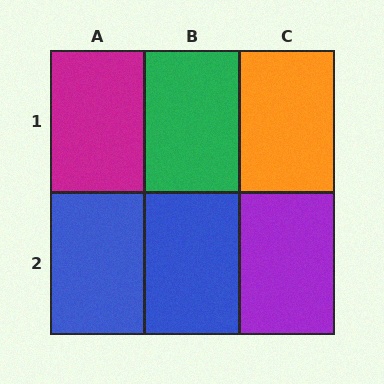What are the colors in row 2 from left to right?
Blue, blue, purple.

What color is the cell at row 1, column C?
Orange.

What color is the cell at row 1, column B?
Green.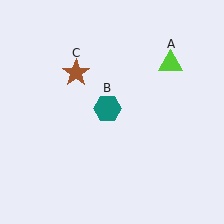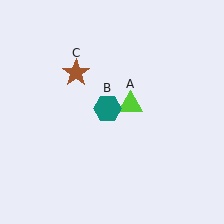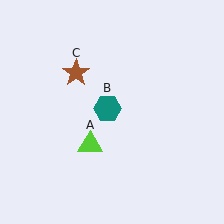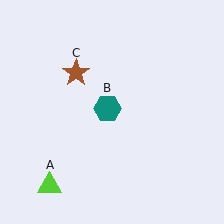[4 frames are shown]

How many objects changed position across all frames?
1 object changed position: lime triangle (object A).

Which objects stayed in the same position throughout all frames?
Teal hexagon (object B) and brown star (object C) remained stationary.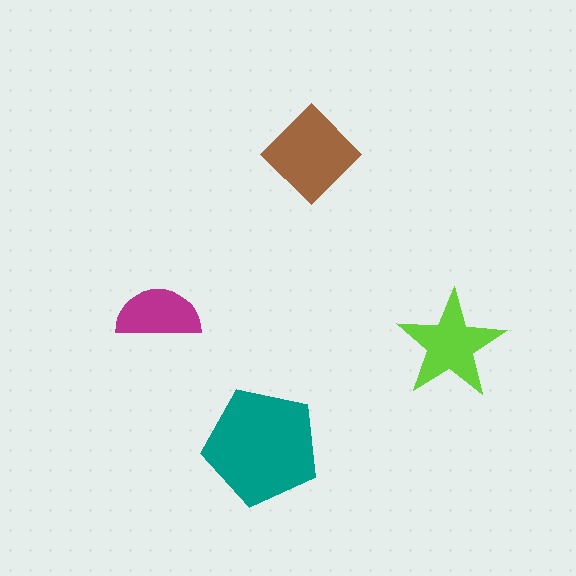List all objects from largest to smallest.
The teal pentagon, the brown diamond, the lime star, the magenta semicircle.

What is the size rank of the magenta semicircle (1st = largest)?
4th.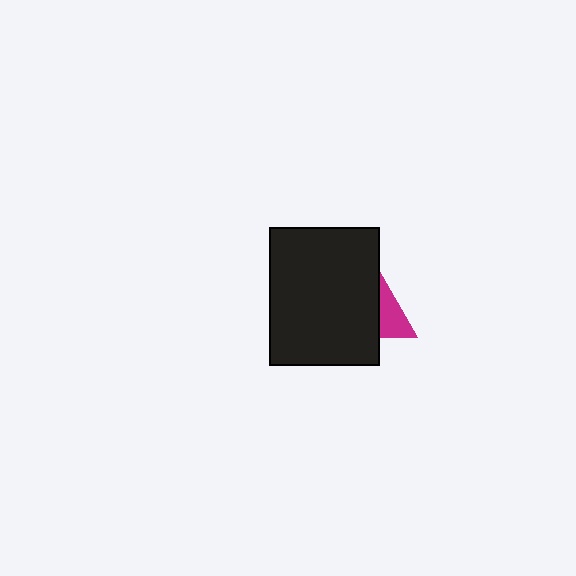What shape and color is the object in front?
The object in front is a black rectangle.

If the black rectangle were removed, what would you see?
You would see the complete magenta triangle.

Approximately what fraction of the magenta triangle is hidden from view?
Roughly 67% of the magenta triangle is hidden behind the black rectangle.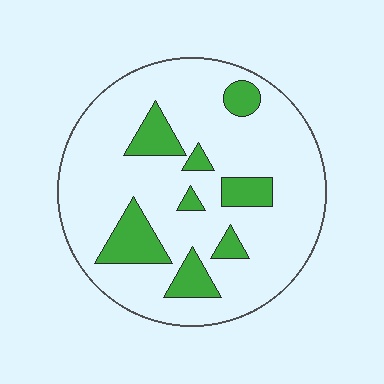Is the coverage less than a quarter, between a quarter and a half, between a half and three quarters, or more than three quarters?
Less than a quarter.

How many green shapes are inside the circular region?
8.